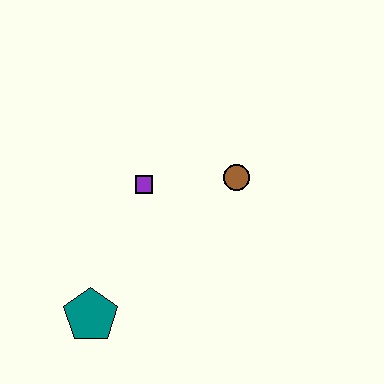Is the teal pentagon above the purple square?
No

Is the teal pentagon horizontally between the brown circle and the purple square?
No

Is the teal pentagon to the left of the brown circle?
Yes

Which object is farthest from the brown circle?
The teal pentagon is farthest from the brown circle.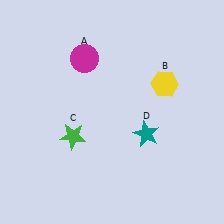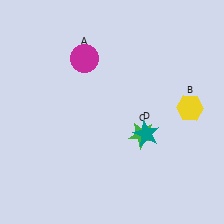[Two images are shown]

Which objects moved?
The objects that moved are: the yellow hexagon (B), the green star (C).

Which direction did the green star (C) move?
The green star (C) moved right.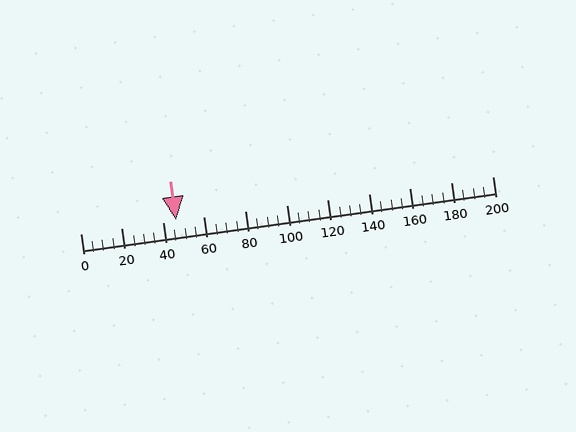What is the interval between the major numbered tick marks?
The major tick marks are spaced 20 units apart.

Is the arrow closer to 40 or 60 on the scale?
The arrow is closer to 40.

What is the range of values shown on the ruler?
The ruler shows values from 0 to 200.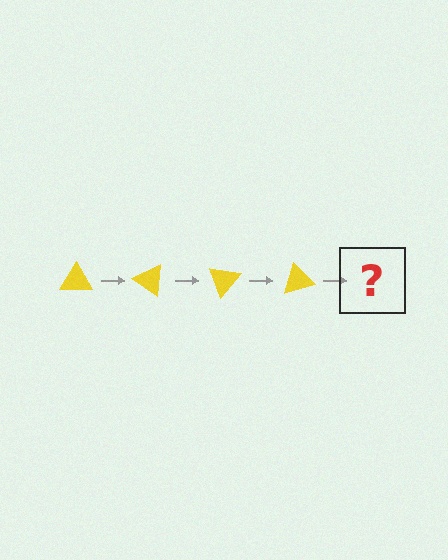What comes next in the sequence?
The next element should be a yellow triangle rotated 140 degrees.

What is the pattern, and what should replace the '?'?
The pattern is that the triangle rotates 35 degrees each step. The '?' should be a yellow triangle rotated 140 degrees.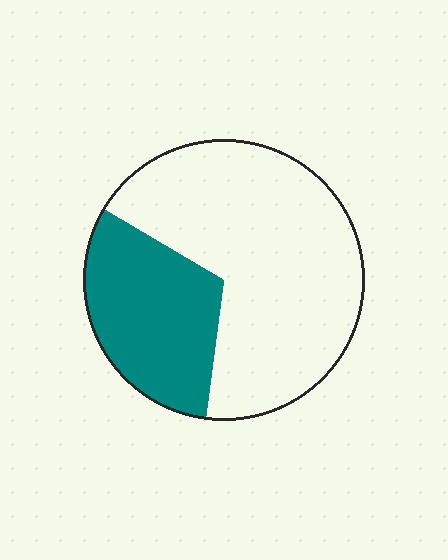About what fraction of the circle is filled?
About one third (1/3).